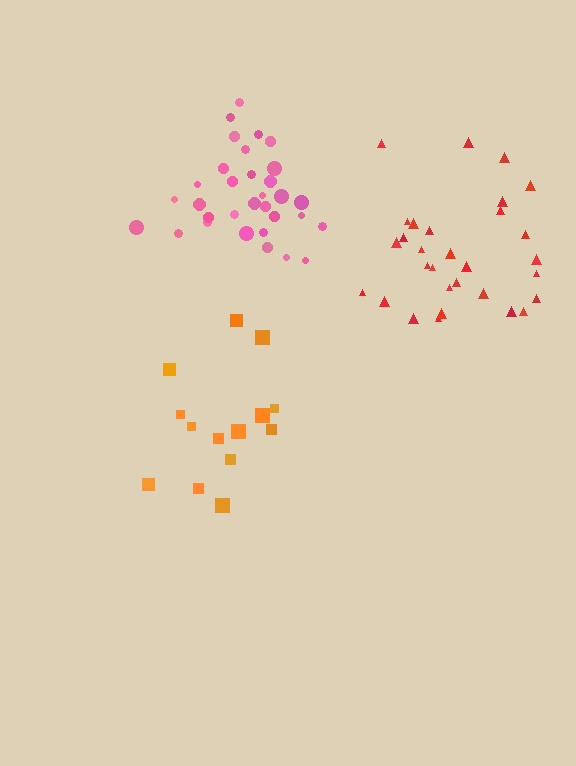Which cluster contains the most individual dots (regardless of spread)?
Pink (32).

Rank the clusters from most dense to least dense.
pink, red, orange.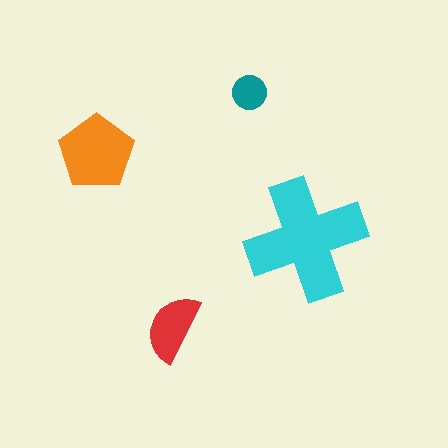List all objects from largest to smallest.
The cyan cross, the orange pentagon, the red semicircle, the teal circle.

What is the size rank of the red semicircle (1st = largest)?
3rd.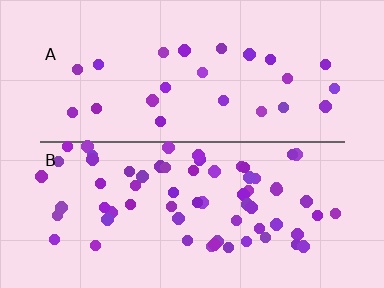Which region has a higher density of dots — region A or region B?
B (the bottom).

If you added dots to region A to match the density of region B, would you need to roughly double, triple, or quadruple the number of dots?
Approximately triple.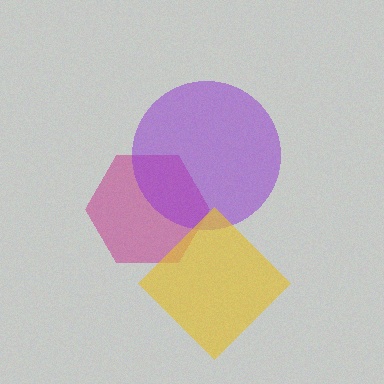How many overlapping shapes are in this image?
There are 3 overlapping shapes in the image.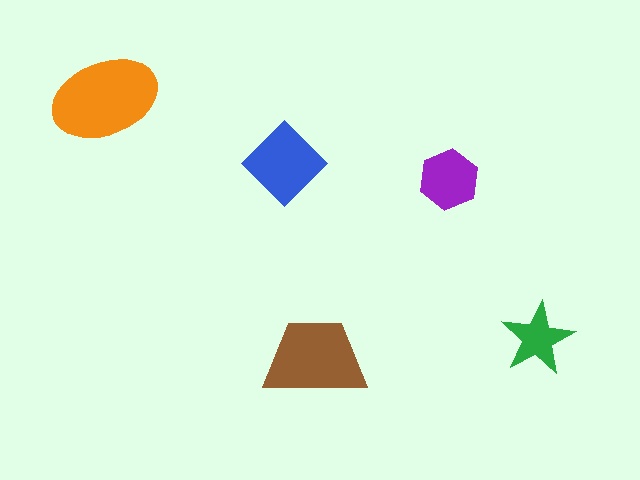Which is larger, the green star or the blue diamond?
The blue diamond.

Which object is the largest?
The orange ellipse.